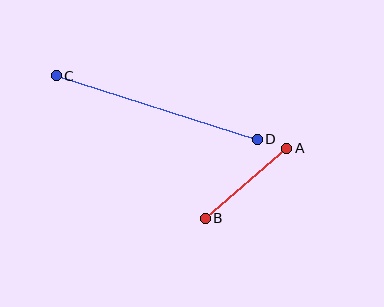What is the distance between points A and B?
The distance is approximately 107 pixels.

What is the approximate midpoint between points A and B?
The midpoint is at approximately (246, 183) pixels.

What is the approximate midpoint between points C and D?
The midpoint is at approximately (157, 107) pixels.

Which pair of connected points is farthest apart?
Points C and D are farthest apart.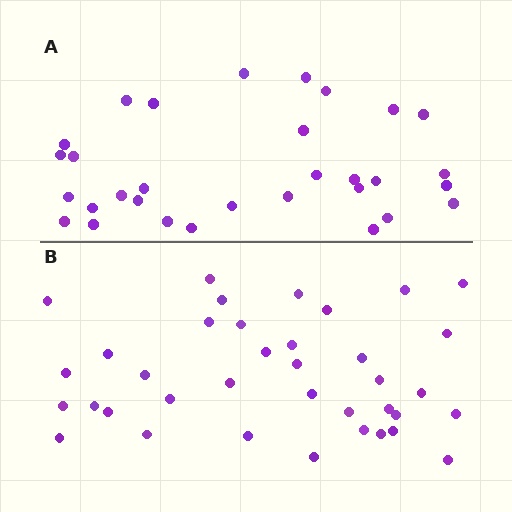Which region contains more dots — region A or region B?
Region B (the bottom region) has more dots.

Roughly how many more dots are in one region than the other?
Region B has about 6 more dots than region A.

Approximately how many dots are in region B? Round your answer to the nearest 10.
About 40 dots. (The exact count is 37, which rounds to 40.)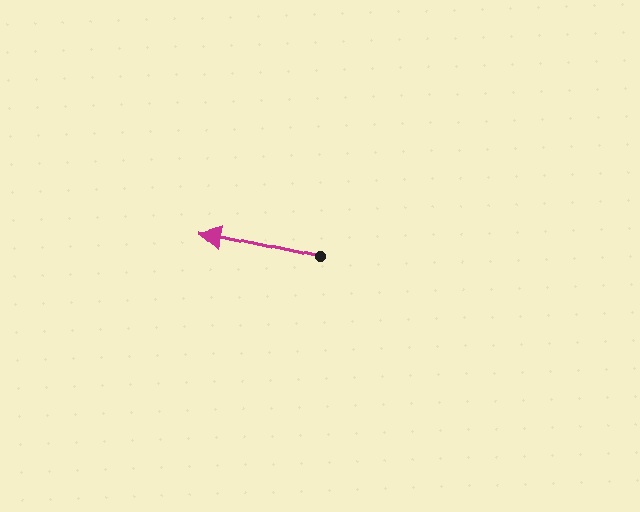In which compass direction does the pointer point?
West.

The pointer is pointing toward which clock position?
Roughly 9 o'clock.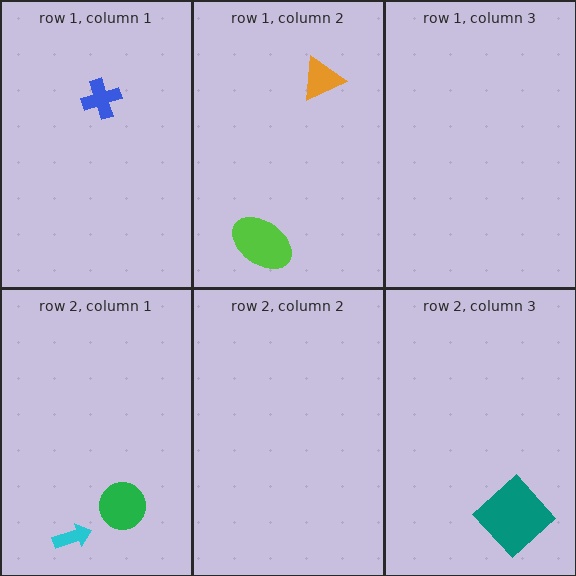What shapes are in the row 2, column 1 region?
The cyan arrow, the green circle.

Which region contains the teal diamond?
The row 2, column 3 region.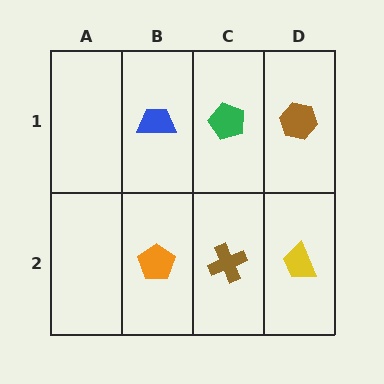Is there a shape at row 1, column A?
No, that cell is empty.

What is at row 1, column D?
A brown hexagon.